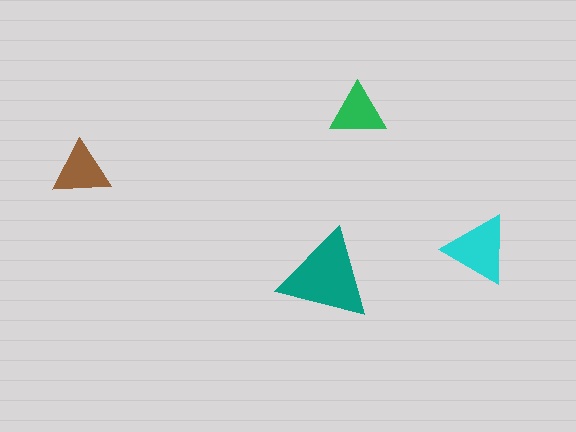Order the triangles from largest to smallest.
the teal one, the cyan one, the brown one, the green one.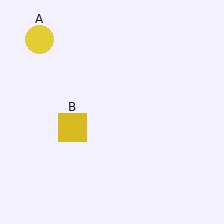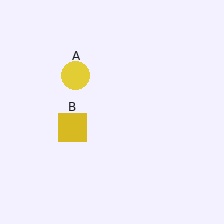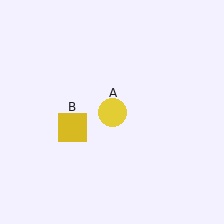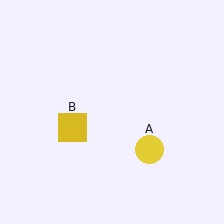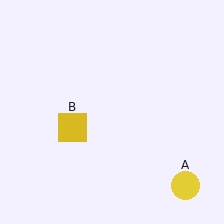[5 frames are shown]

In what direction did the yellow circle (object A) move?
The yellow circle (object A) moved down and to the right.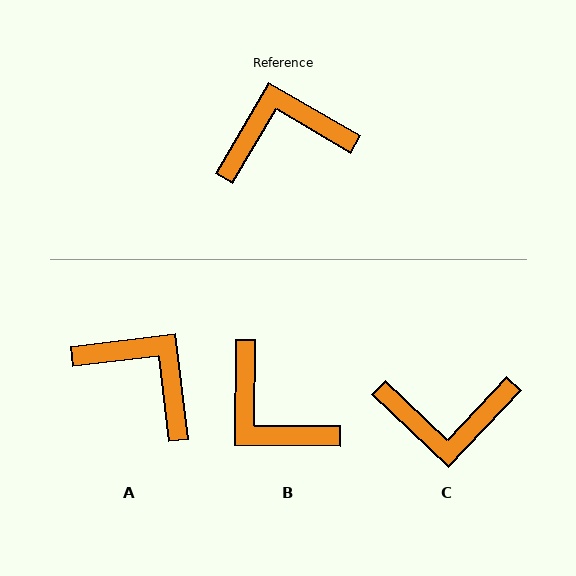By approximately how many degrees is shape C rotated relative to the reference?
Approximately 167 degrees counter-clockwise.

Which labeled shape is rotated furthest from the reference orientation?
C, about 167 degrees away.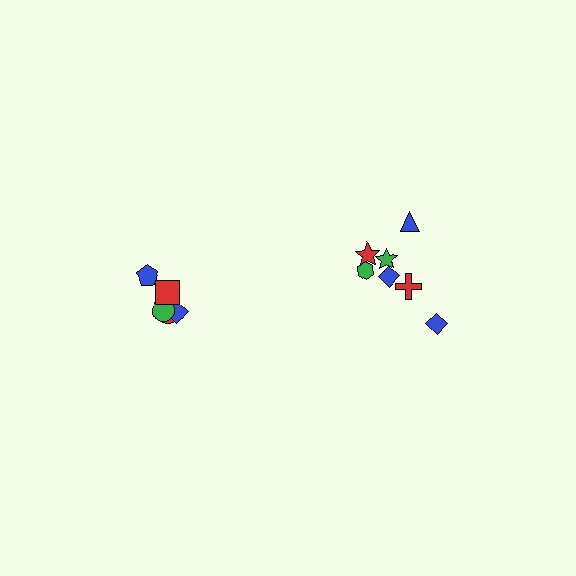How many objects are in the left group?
There are 5 objects.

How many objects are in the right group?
There are 7 objects.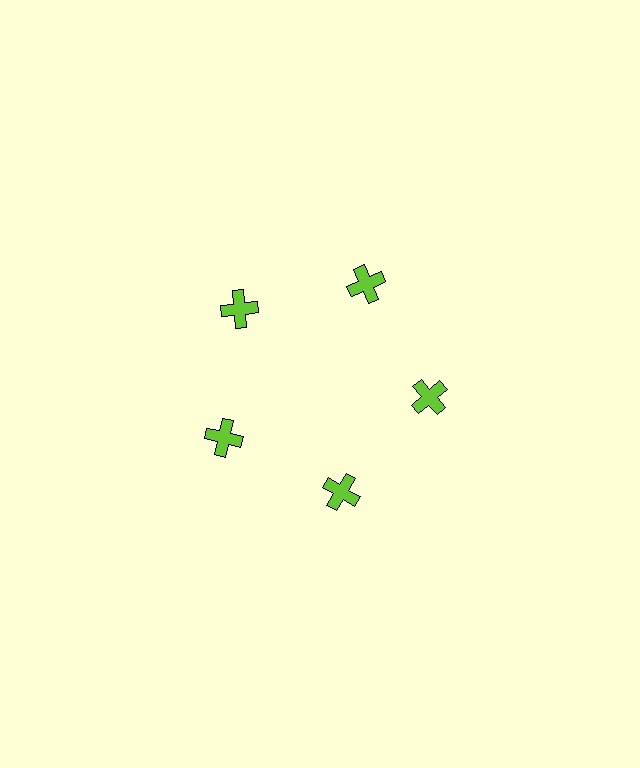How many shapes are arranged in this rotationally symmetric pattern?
There are 5 shapes, arranged in 5 groups of 1.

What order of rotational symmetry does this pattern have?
This pattern has 5-fold rotational symmetry.